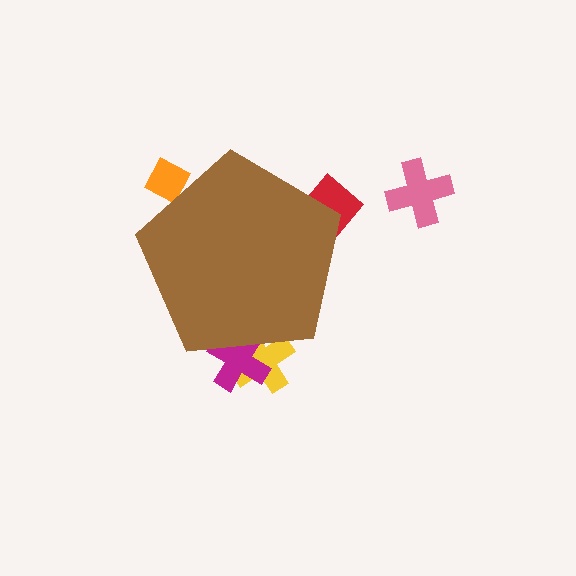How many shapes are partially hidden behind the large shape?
4 shapes are partially hidden.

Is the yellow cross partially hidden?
Yes, the yellow cross is partially hidden behind the brown pentagon.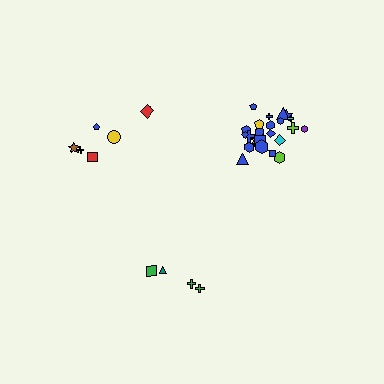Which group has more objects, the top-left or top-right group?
The top-right group.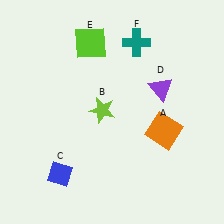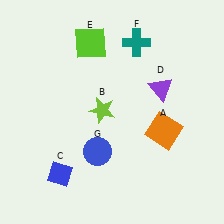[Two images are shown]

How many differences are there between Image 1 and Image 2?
There is 1 difference between the two images.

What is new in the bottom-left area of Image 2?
A blue circle (G) was added in the bottom-left area of Image 2.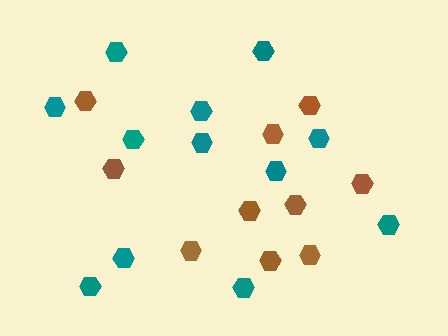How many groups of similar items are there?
There are 2 groups: one group of brown hexagons (10) and one group of teal hexagons (12).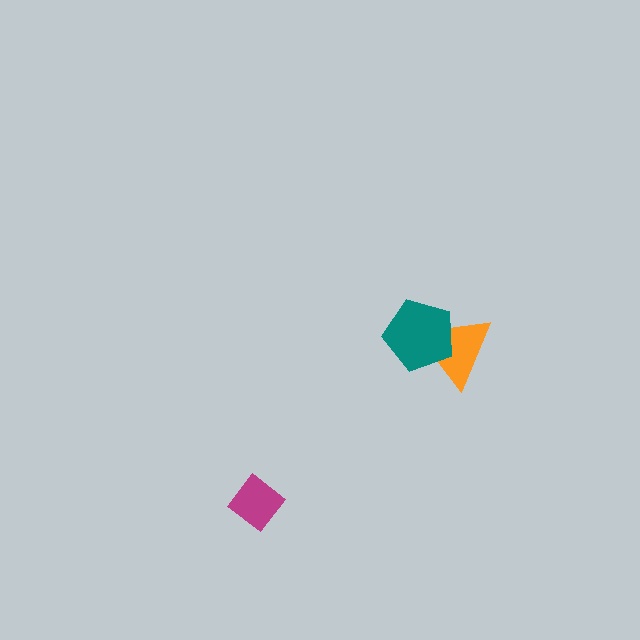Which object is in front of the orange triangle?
The teal pentagon is in front of the orange triangle.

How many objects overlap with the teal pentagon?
1 object overlaps with the teal pentagon.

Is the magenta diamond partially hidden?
No, no other shape covers it.